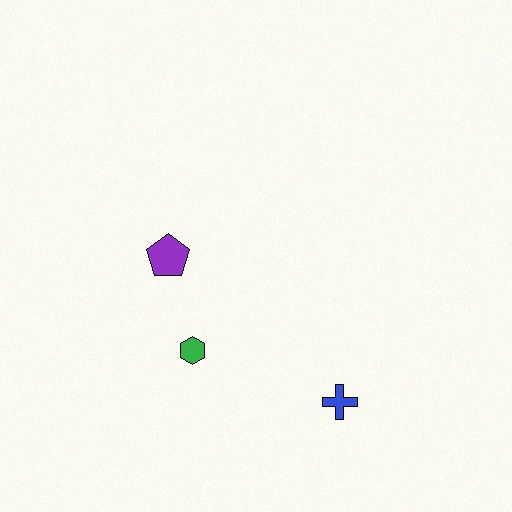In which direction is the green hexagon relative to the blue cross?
The green hexagon is to the left of the blue cross.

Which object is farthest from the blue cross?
The purple pentagon is farthest from the blue cross.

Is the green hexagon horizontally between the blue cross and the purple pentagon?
Yes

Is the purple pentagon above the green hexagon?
Yes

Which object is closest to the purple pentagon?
The green hexagon is closest to the purple pentagon.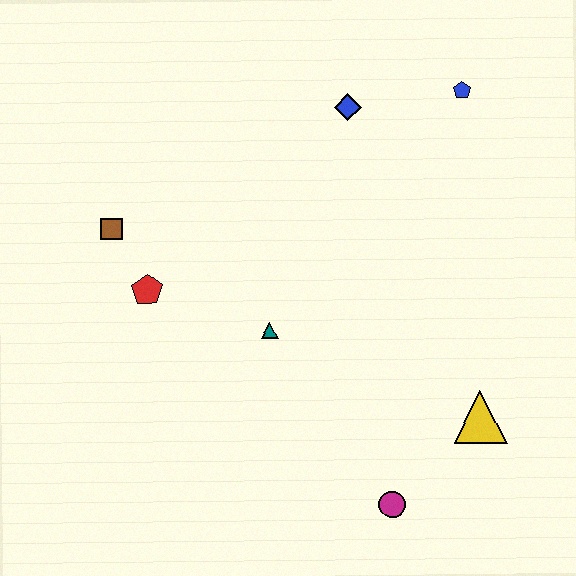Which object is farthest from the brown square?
The yellow triangle is farthest from the brown square.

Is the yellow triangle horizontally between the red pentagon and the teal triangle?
No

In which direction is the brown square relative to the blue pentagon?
The brown square is to the left of the blue pentagon.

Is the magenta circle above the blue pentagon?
No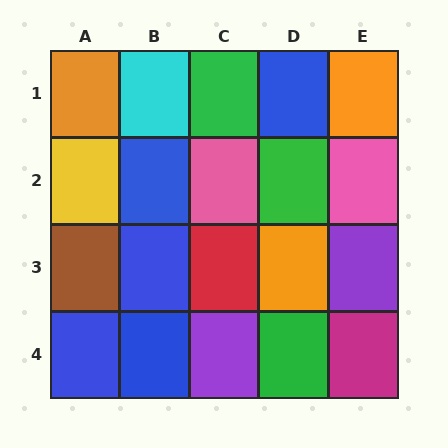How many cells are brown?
1 cell is brown.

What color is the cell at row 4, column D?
Green.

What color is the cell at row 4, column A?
Blue.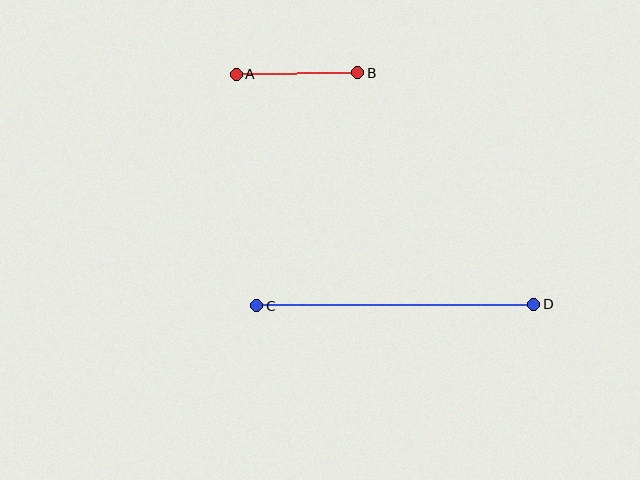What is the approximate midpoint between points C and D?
The midpoint is at approximately (395, 305) pixels.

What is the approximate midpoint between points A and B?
The midpoint is at approximately (297, 74) pixels.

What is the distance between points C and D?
The distance is approximately 277 pixels.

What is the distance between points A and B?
The distance is approximately 122 pixels.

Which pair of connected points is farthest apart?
Points C and D are farthest apart.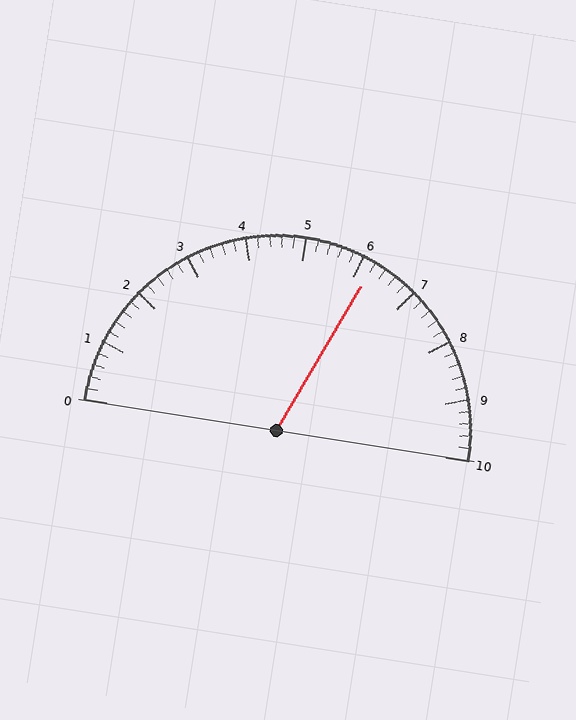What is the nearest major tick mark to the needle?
The nearest major tick mark is 6.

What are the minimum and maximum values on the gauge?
The gauge ranges from 0 to 10.